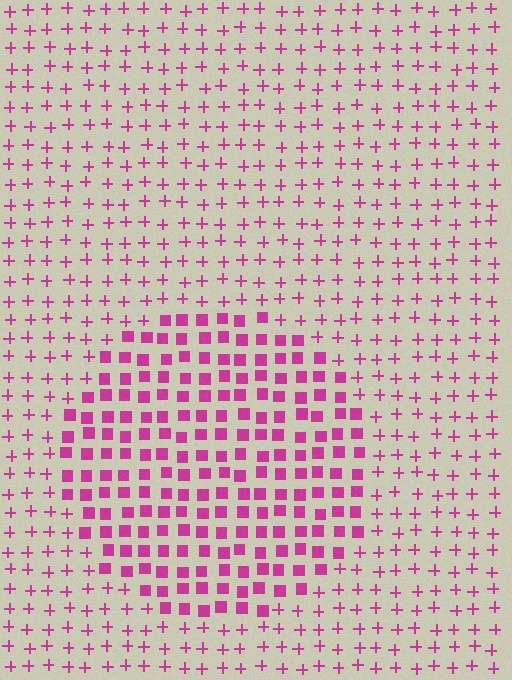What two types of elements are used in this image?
The image uses squares inside the circle region and plus signs outside it.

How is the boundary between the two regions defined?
The boundary is defined by a change in element shape: squares inside vs. plus signs outside. All elements share the same color and spacing.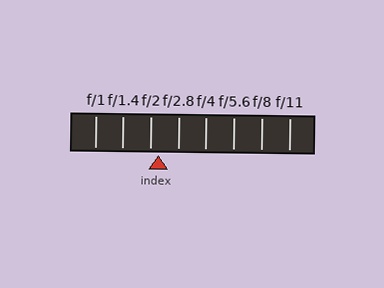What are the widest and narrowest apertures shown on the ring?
The widest aperture shown is f/1 and the narrowest is f/11.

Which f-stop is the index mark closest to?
The index mark is closest to f/2.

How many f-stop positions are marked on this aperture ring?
There are 8 f-stop positions marked.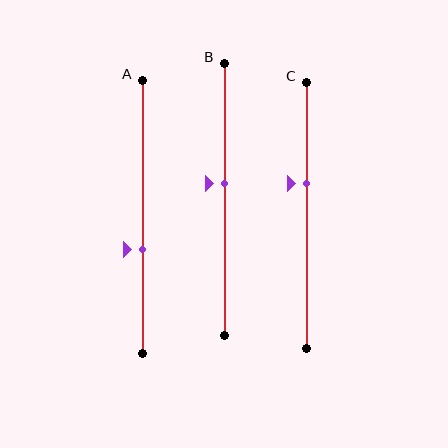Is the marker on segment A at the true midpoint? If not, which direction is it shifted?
No, the marker on segment A is shifted downward by about 12% of the segment length.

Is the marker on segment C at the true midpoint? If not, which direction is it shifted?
No, the marker on segment C is shifted upward by about 12% of the segment length.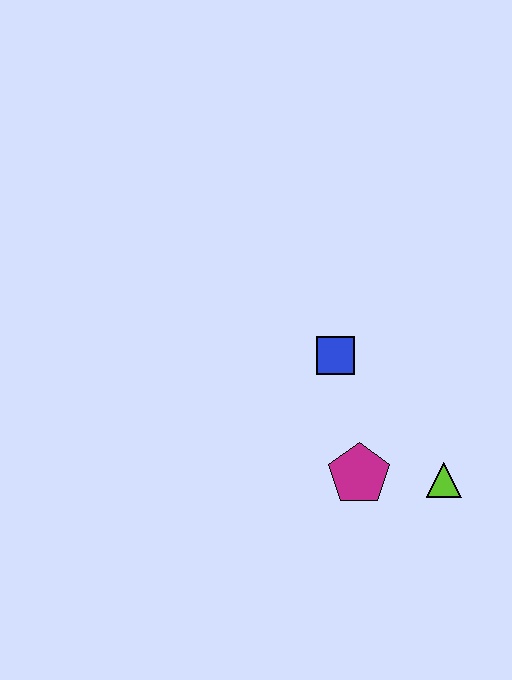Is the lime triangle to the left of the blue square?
No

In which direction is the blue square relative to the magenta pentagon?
The blue square is above the magenta pentagon.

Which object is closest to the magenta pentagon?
The lime triangle is closest to the magenta pentagon.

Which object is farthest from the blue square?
The lime triangle is farthest from the blue square.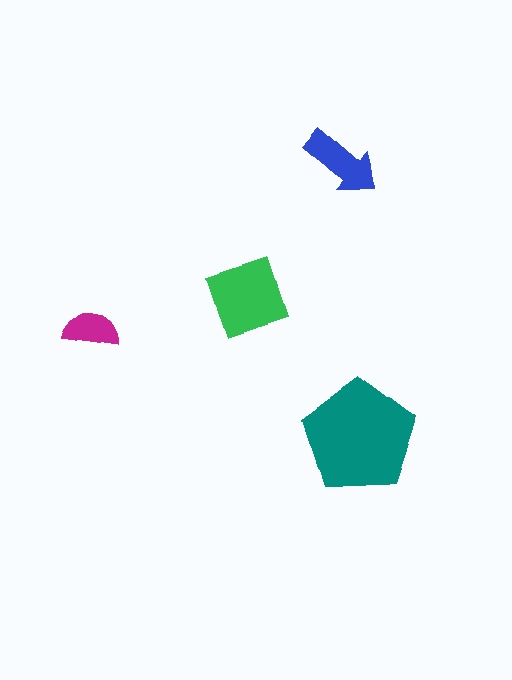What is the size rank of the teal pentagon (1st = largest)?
1st.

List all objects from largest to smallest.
The teal pentagon, the green diamond, the blue arrow, the magenta semicircle.